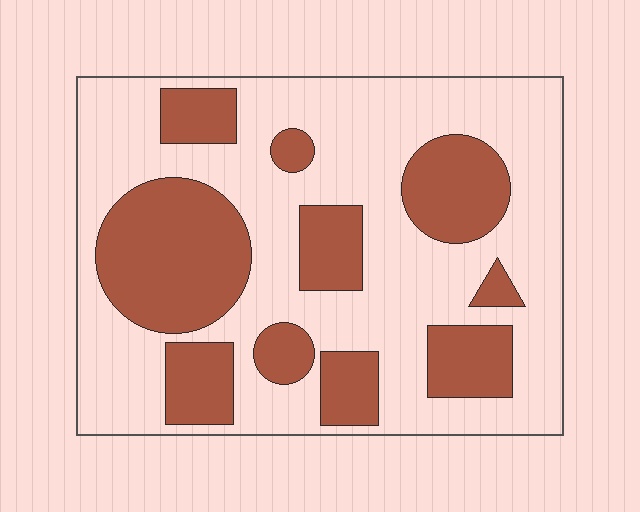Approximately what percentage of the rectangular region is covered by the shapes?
Approximately 35%.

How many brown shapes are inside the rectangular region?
10.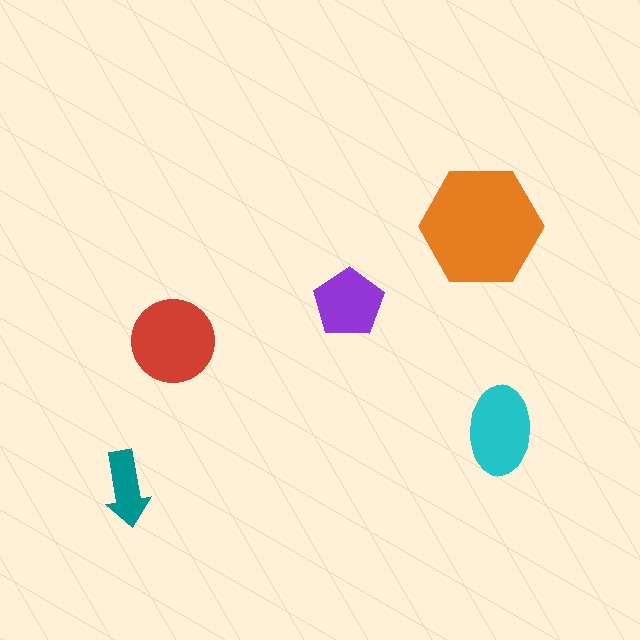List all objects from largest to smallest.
The orange hexagon, the red circle, the cyan ellipse, the purple pentagon, the teal arrow.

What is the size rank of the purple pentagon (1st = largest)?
4th.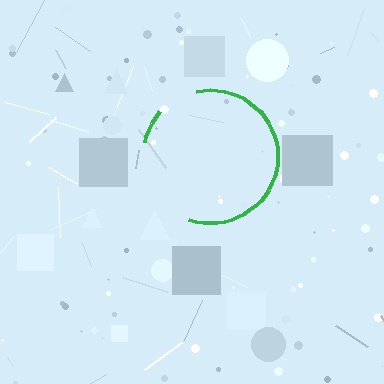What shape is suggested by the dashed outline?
The dashed outline suggests a circle.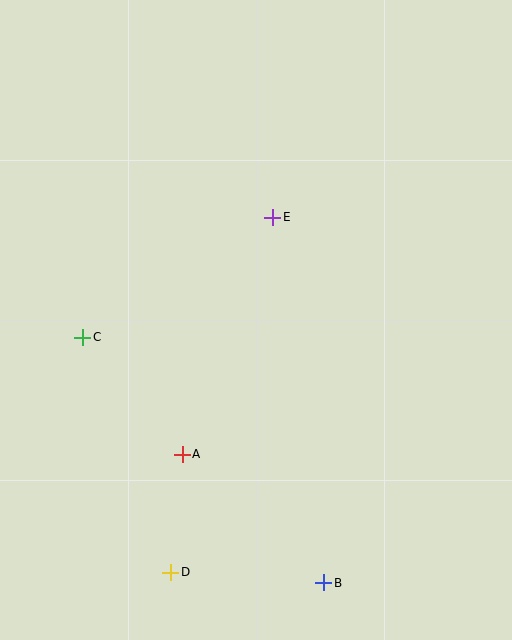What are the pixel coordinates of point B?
Point B is at (324, 583).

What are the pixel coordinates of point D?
Point D is at (171, 572).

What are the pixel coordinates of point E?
Point E is at (273, 217).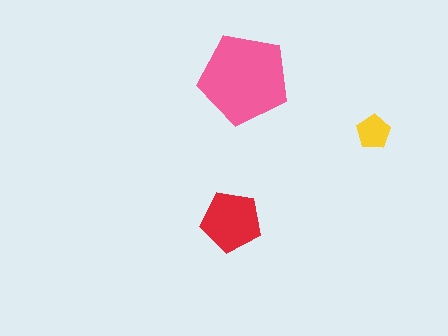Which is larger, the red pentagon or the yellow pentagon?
The red one.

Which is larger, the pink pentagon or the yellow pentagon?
The pink one.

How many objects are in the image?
There are 3 objects in the image.